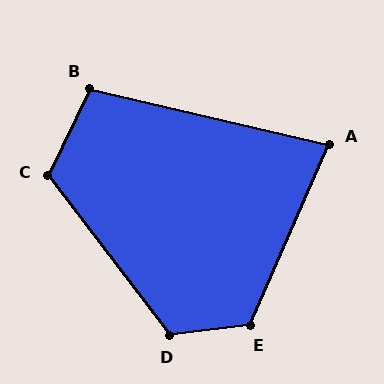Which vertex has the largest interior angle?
E, at approximately 121 degrees.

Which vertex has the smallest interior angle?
A, at approximately 80 degrees.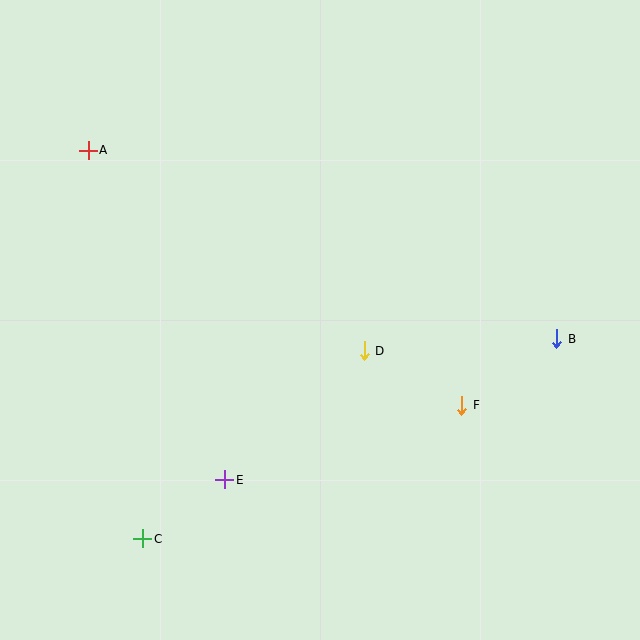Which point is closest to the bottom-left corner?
Point C is closest to the bottom-left corner.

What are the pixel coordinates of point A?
Point A is at (88, 150).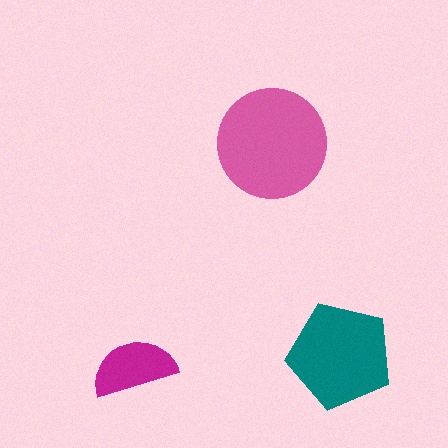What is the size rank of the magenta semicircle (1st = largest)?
3rd.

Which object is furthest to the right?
The teal pentagon is rightmost.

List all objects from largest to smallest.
The pink circle, the teal pentagon, the magenta semicircle.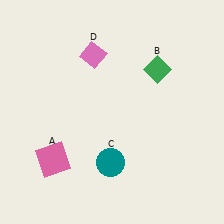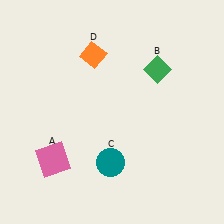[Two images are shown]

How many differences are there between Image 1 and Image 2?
There is 1 difference between the two images.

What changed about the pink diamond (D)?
In Image 1, D is pink. In Image 2, it changed to orange.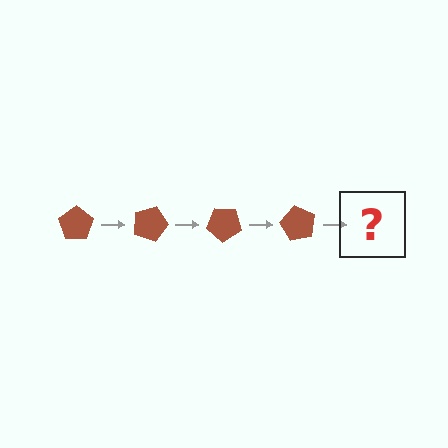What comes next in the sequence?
The next element should be a brown pentagon rotated 80 degrees.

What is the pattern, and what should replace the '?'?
The pattern is that the pentagon rotates 20 degrees each step. The '?' should be a brown pentagon rotated 80 degrees.